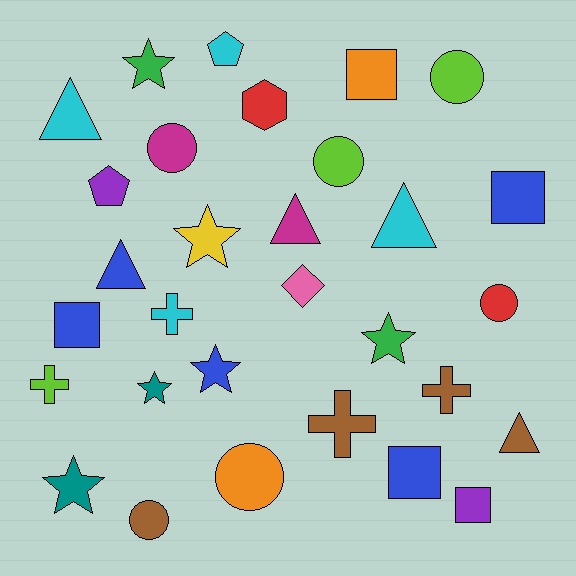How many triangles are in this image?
There are 5 triangles.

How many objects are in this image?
There are 30 objects.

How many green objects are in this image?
There are 2 green objects.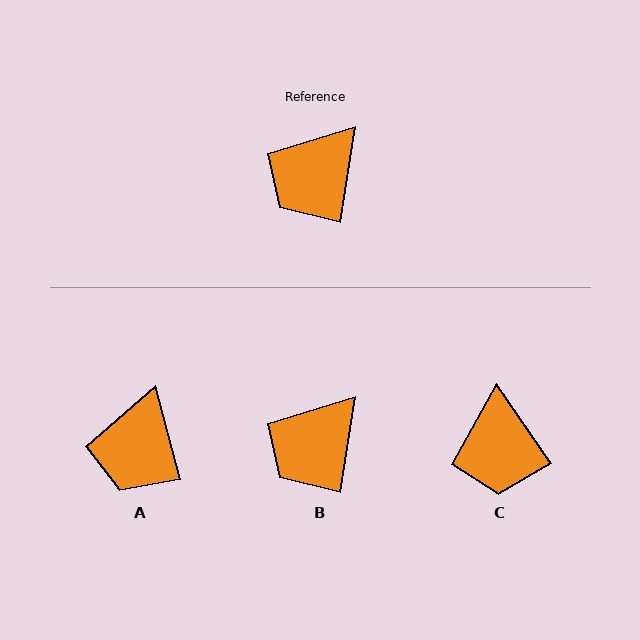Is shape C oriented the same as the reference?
No, it is off by about 44 degrees.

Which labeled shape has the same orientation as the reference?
B.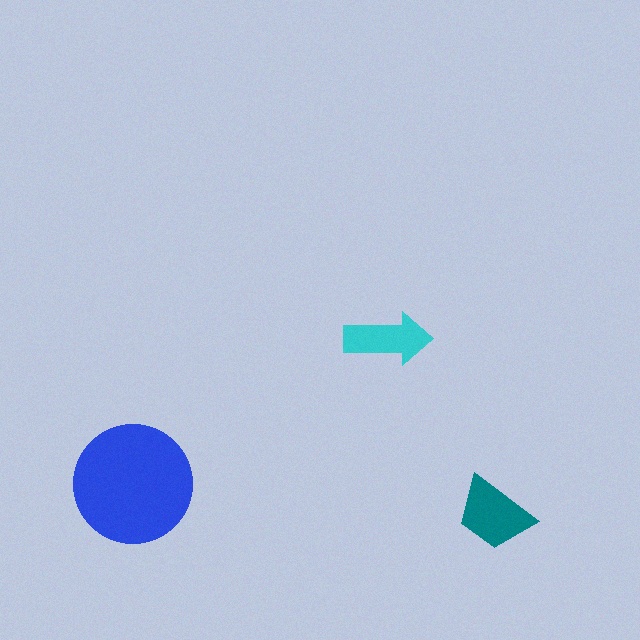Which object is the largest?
The blue circle.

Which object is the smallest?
The cyan arrow.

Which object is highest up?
The cyan arrow is topmost.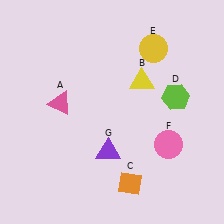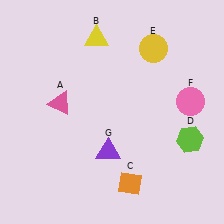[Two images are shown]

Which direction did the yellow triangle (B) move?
The yellow triangle (B) moved left.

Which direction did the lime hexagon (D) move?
The lime hexagon (D) moved down.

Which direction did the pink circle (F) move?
The pink circle (F) moved up.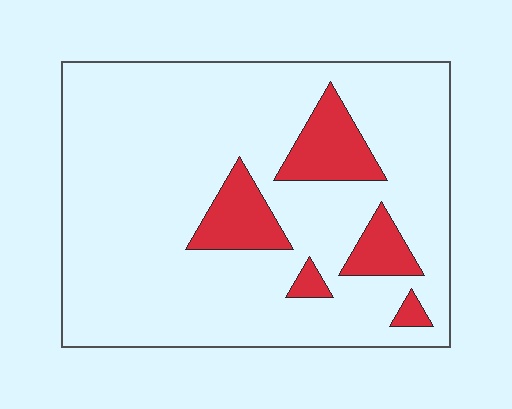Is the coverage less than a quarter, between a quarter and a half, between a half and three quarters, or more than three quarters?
Less than a quarter.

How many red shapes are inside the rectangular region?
5.